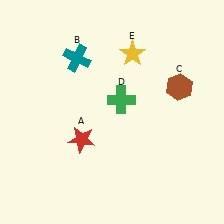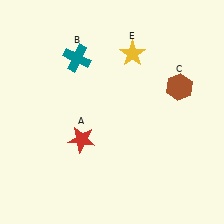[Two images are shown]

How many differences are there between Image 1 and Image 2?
There is 1 difference between the two images.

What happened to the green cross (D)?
The green cross (D) was removed in Image 2. It was in the top-right area of Image 1.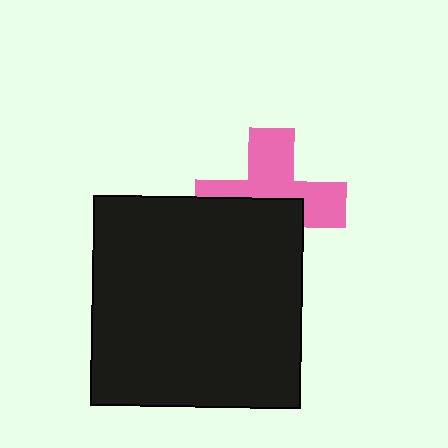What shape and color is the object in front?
The object in front is a black square.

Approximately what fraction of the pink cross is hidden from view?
Roughly 47% of the pink cross is hidden behind the black square.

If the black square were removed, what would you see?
You would see the complete pink cross.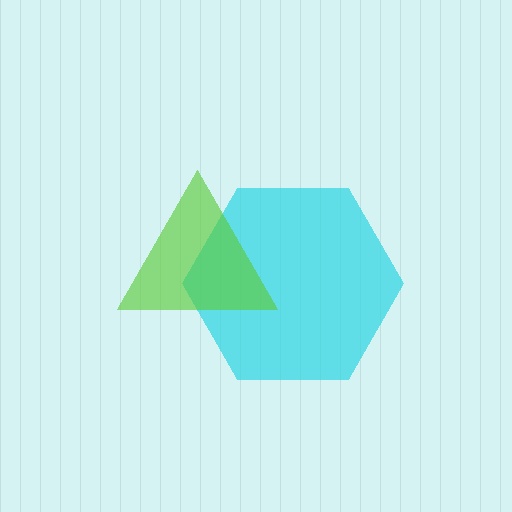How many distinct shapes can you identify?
There are 2 distinct shapes: a cyan hexagon, a lime triangle.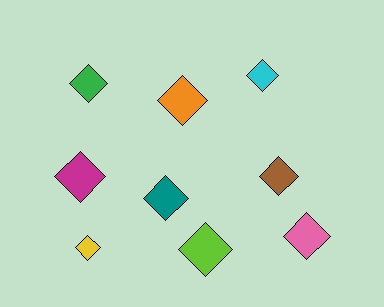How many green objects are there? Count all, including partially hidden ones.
There is 1 green object.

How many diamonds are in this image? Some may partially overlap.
There are 9 diamonds.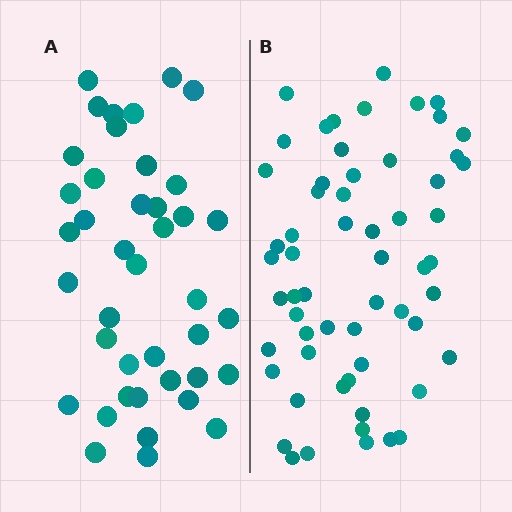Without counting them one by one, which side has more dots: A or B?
Region B (the right region) has more dots.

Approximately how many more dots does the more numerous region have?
Region B has approximately 20 more dots than region A.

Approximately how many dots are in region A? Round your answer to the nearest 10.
About 40 dots. (The exact count is 41, which rounds to 40.)